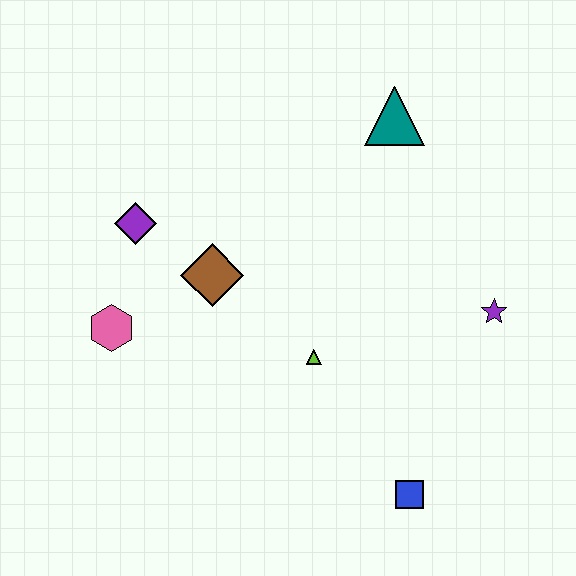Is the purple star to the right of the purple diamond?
Yes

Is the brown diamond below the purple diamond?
Yes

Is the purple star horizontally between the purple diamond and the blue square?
No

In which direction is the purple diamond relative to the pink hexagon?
The purple diamond is above the pink hexagon.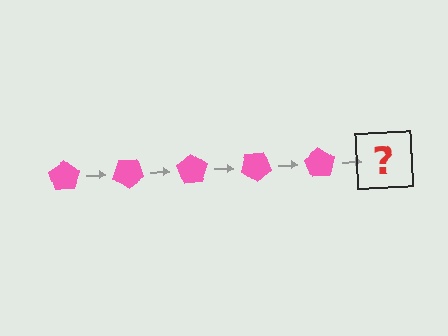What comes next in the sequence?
The next element should be a pink pentagon rotated 175 degrees.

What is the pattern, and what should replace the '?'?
The pattern is that the pentagon rotates 35 degrees each step. The '?' should be a pink pentagon rotated 175 degrees.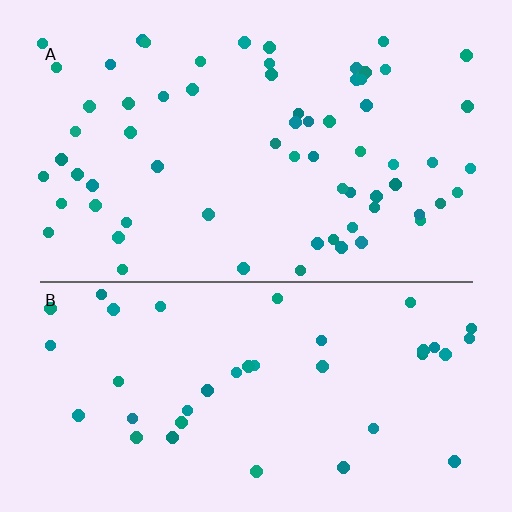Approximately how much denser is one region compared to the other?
Approximately 1.7× — region A over region B.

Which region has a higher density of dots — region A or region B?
A (the top).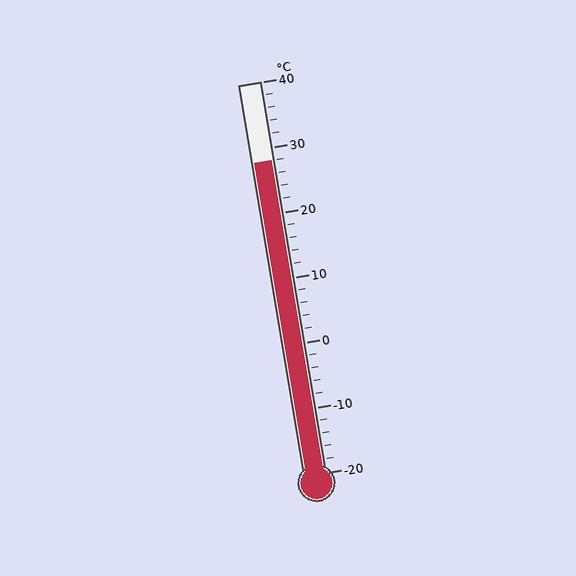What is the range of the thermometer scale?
The thermometer scale ranges from -20°C to 40°C.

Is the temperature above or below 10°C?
The temperature is above 10°C.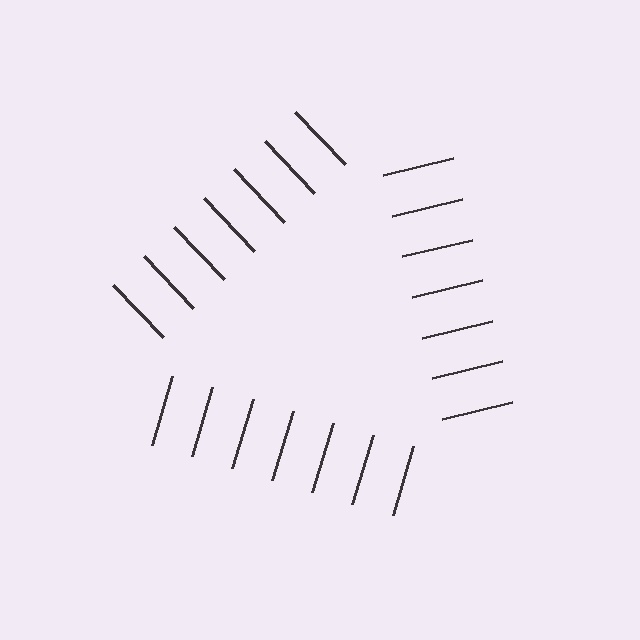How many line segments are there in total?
21 — 7 along each of the 3 edges.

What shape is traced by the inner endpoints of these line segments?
An illusory triangle — the line segments terminate on its edges but no continuous stroke is drawn.